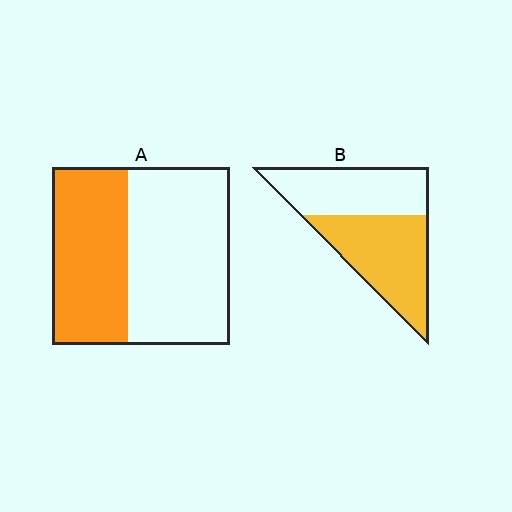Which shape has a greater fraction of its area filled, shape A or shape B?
Shape B.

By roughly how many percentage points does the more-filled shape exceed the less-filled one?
By roughly 10 percentage points (B over A).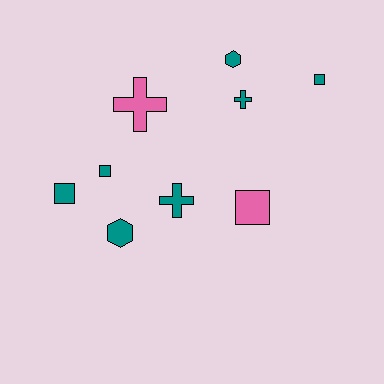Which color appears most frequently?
Teal, with 7 objects.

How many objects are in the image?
There are 9 objects.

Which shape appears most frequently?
Square, with 4 objects.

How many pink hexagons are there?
There are no pink hexagons.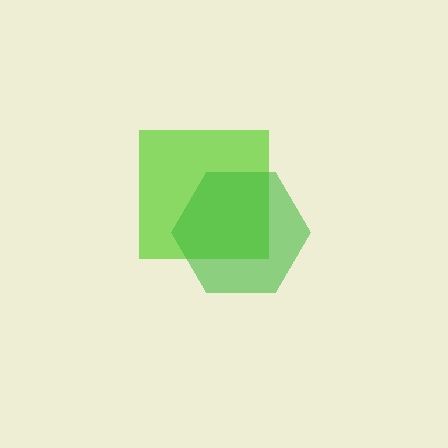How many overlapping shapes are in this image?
There are 2 overlapping shapes in the image.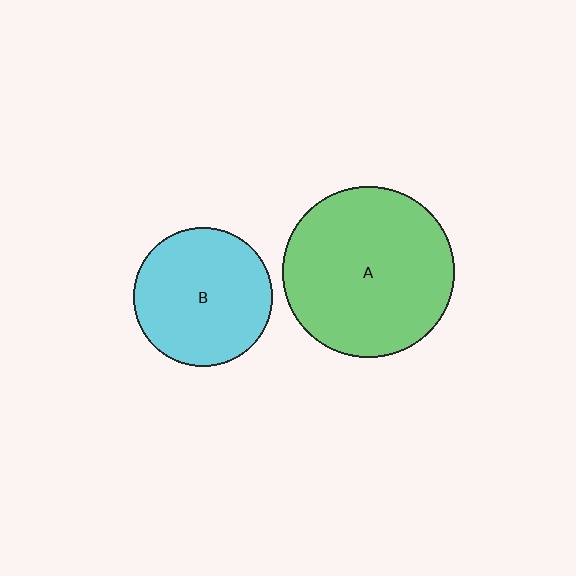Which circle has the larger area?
Circle A (green).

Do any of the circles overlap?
No, none of the circles overlap.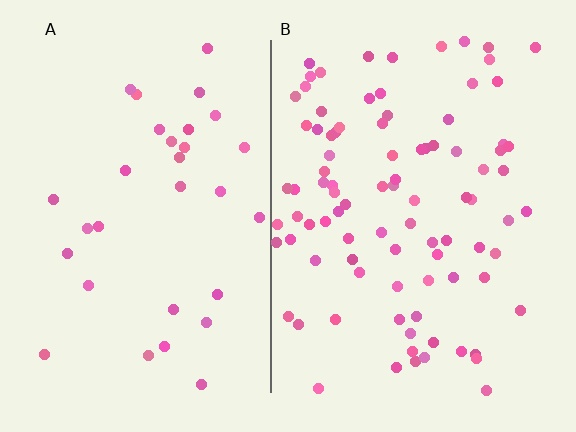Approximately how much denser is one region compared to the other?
Approximately 2.9× — region B over region A.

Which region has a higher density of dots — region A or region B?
B (the right).